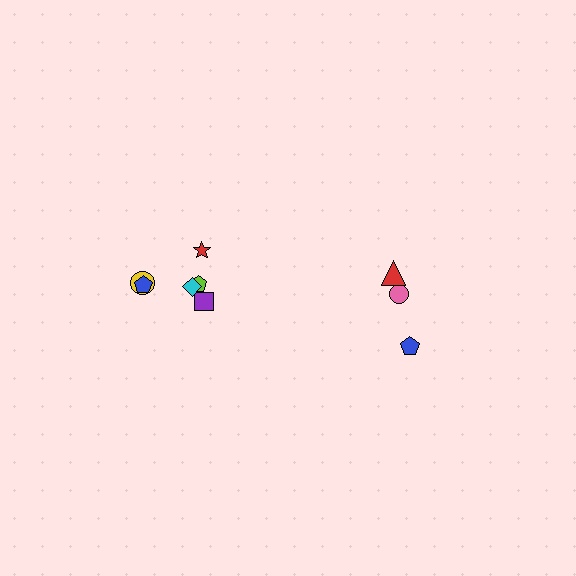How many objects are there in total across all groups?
There are 9 objects.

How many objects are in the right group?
There are 3 objects.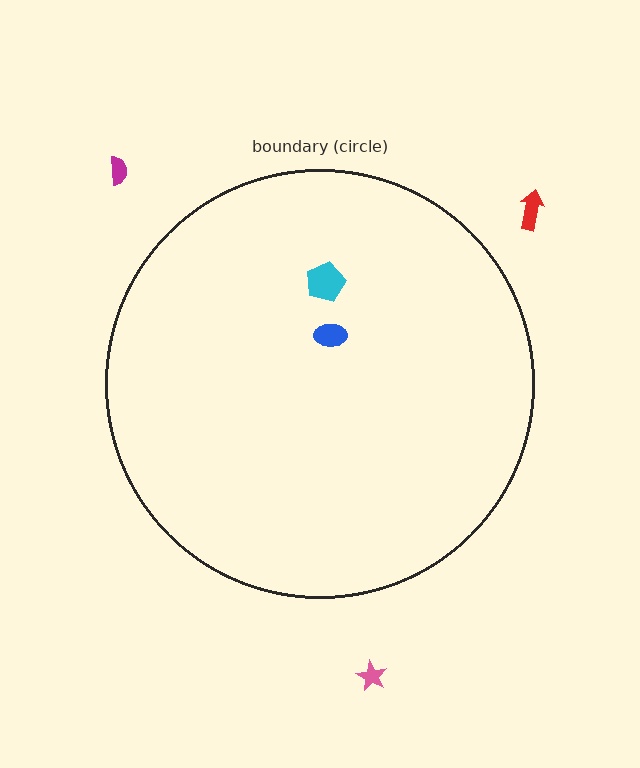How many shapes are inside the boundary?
2 inside, 3 outside.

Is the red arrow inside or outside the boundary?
Outside.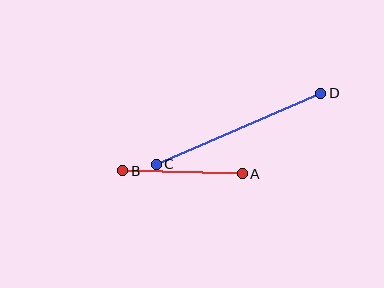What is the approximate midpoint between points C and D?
The midpoint is at approximately (238, 129) pixels.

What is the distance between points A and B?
The distance is approximately 119 pixels.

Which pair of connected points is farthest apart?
Points C and D are farthest apart.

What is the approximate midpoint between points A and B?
The midpoint is at approximately (183, 172) pixels.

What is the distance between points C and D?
The distance is approximately 179 pixels.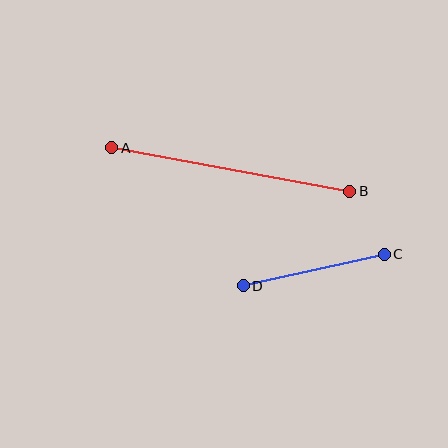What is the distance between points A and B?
The distance is approximately 242 pixels.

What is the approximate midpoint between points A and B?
The midpoint is at approximately (231, 169) pixels.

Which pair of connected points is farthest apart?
Points A and B are farthest apart.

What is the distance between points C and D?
The distance is approximately 144 pixels.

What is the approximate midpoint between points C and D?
The midpoint is at approximately (314, 270) pixels.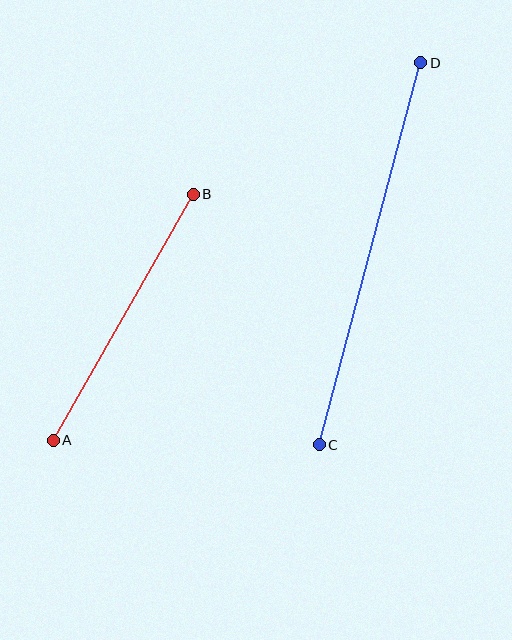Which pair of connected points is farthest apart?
Points C and D are farthest apart.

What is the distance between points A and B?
The distance is approximately 283 pixels.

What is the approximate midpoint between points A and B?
The midpoint is at approximately (123, 317) pixels.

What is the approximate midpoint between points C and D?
The midpoint is at approximately (370, 254) pixels.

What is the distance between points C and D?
The distance is approximately 395 pixels.